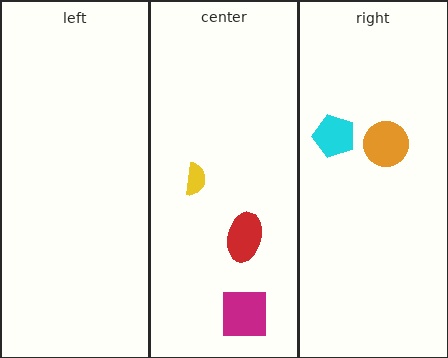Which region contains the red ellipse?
The center region.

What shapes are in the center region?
The yellow semicircle, the red ellipse, the magenta square.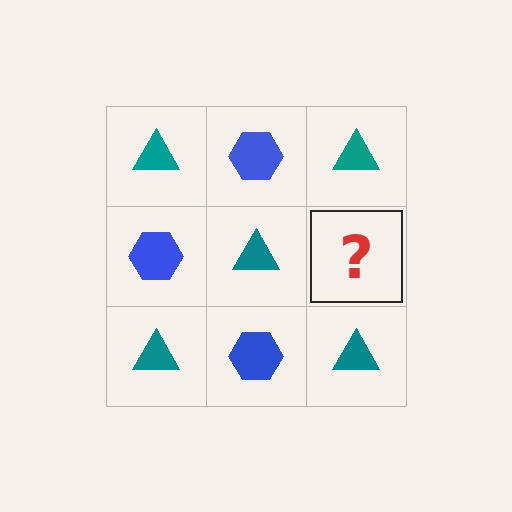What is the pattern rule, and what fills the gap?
The rule is that it alternates teal triangle and blue hexagon in a checkerboard pattern. The gap should be filled with a blue hexagon.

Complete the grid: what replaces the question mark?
The question mark should be replaced with a blue hexagon.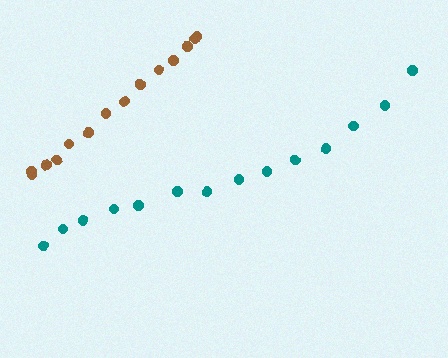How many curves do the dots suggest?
There are 2 distinct paths.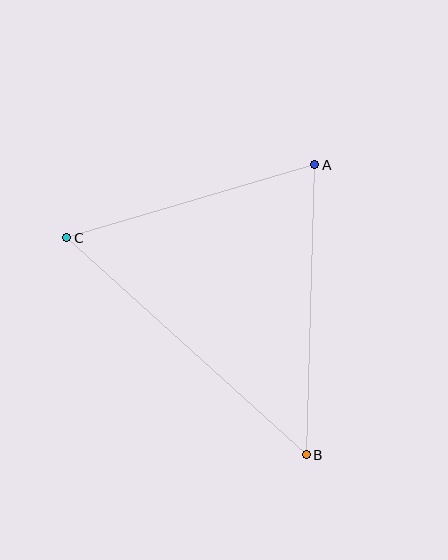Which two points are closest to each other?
Points A and C are closest to each other.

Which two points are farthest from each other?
Points B and C are farthest from each other.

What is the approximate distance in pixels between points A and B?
The distance between A and B is approximately 290 pixels.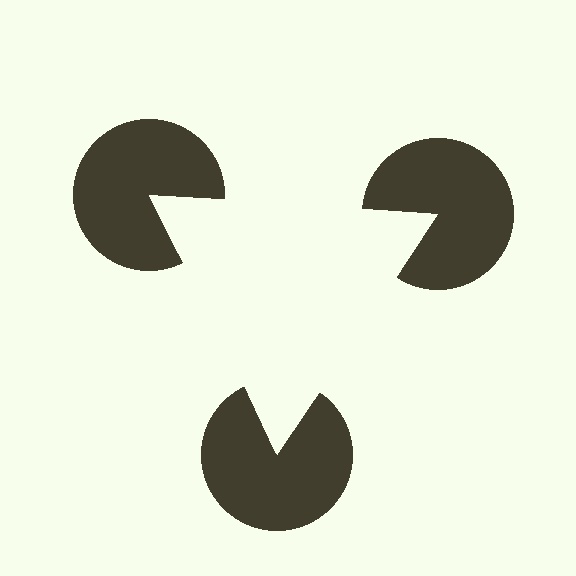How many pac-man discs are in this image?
There are 3 — one at each vertex of the illusory triangle.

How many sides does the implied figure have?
3 sides.